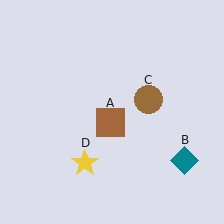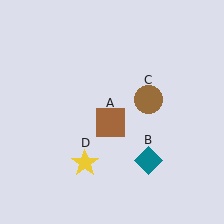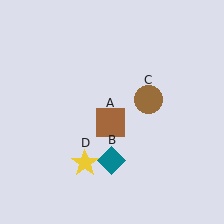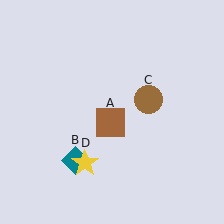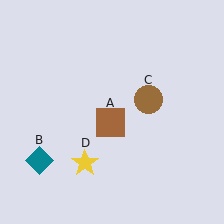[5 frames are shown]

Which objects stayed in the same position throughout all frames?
Brown square (object A) and brown circle (object C) and yellow star (object D) remained stationary.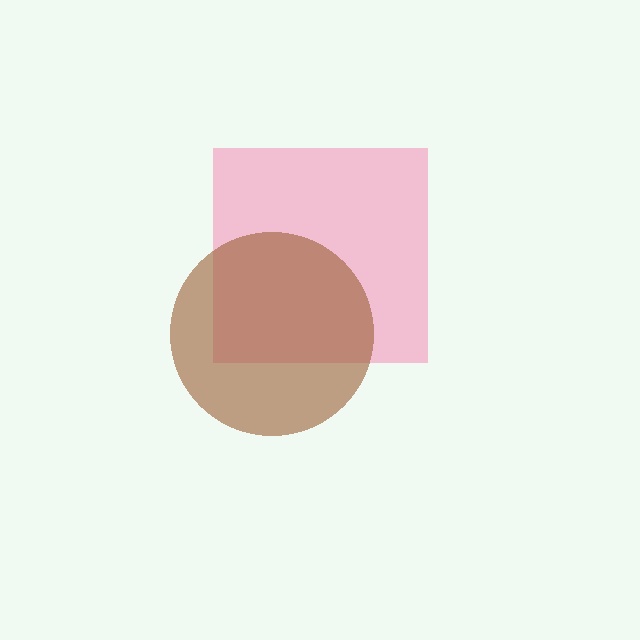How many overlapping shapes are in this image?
There are 2 overlapping shapes in the image.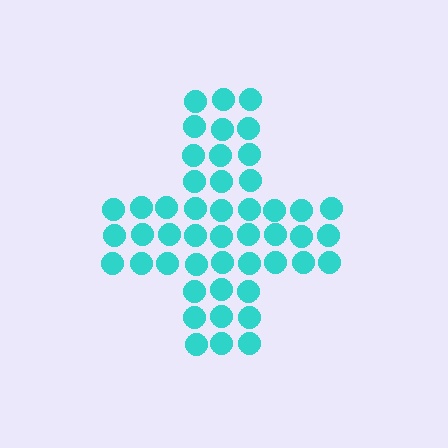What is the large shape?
The large shape is a cross.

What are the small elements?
The small elements are circles.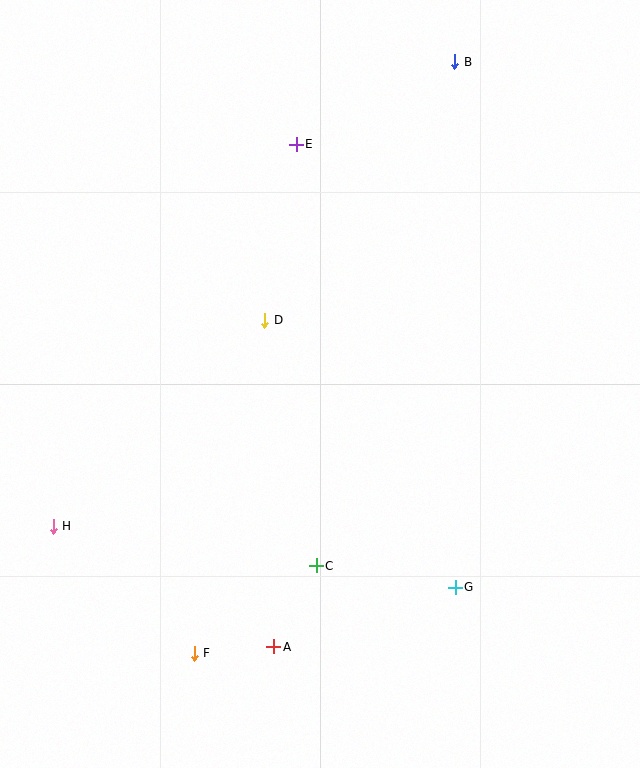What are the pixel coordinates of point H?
Point H is at (53, 526).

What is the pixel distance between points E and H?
The distance between E and H is 452 pixels.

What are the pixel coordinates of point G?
Point G is at (455, 587).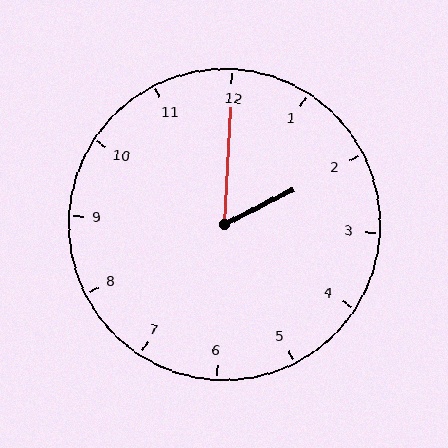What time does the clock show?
2:00.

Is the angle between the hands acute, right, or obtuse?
It is acute.